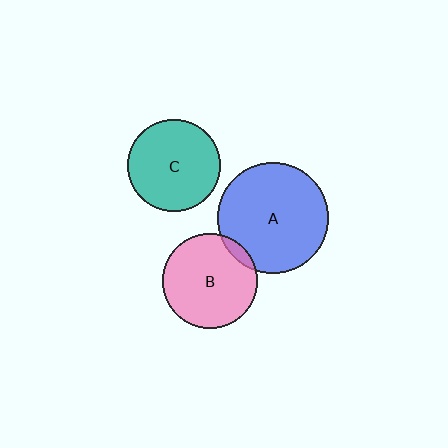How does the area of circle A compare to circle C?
Approximately 1.4 times.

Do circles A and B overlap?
Yes.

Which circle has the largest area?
Circle A (blue).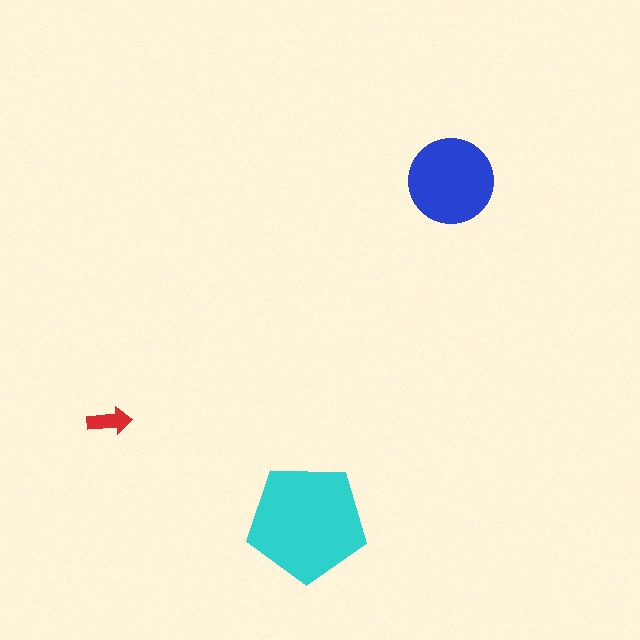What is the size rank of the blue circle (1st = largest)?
2nd.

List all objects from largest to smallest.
The cyan pentagon, the blue circle, the red arrow.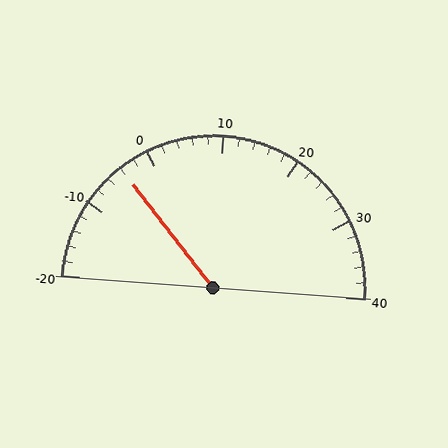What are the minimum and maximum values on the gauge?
The gauge ranges from -20 to 40.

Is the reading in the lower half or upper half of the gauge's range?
The reading is in the lower half of the range (-20 to 40).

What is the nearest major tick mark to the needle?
The nearest major tick mark is 0.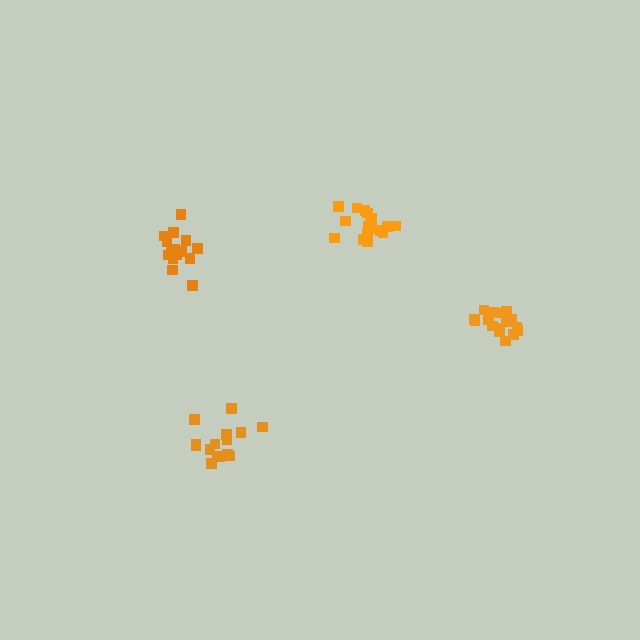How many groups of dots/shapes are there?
There are 4 groups.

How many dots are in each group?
Group 1: 15 dots, Group 2: 19 dots, Group 3: 15 dots, Group 4: 17 dots (66 total).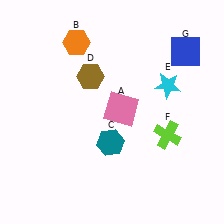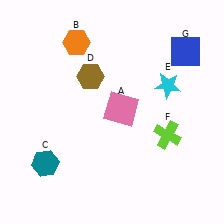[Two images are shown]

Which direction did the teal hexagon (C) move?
The teal hexagon (C) moved left.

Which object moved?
The teal hexagon (C) moved left.